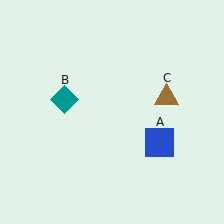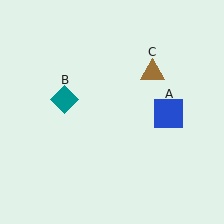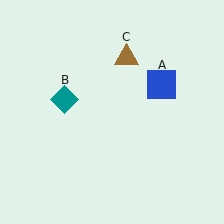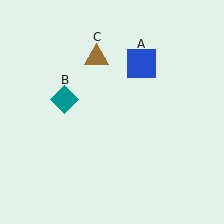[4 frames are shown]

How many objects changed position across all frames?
2 objects changed position: blue square (object A), brown triangle (object C).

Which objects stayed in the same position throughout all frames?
Teal diamond (object B) remained stationary.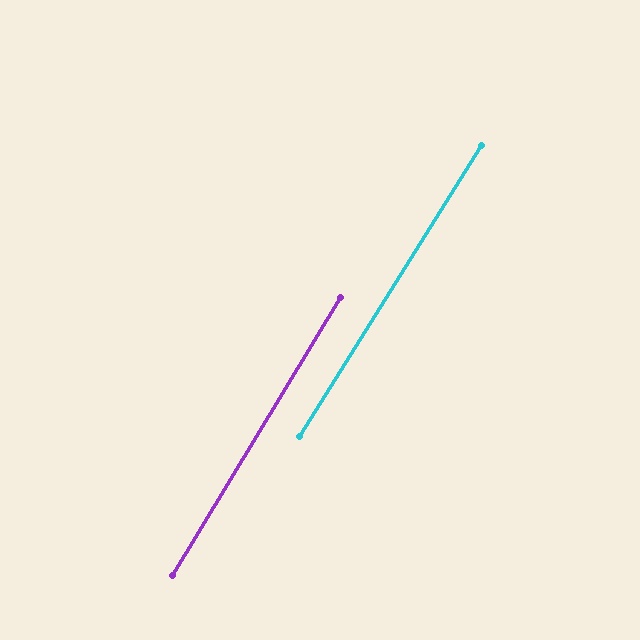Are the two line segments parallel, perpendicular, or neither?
Parallel — their directions differ by only 0.8°.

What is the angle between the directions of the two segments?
Approximately 1 degree.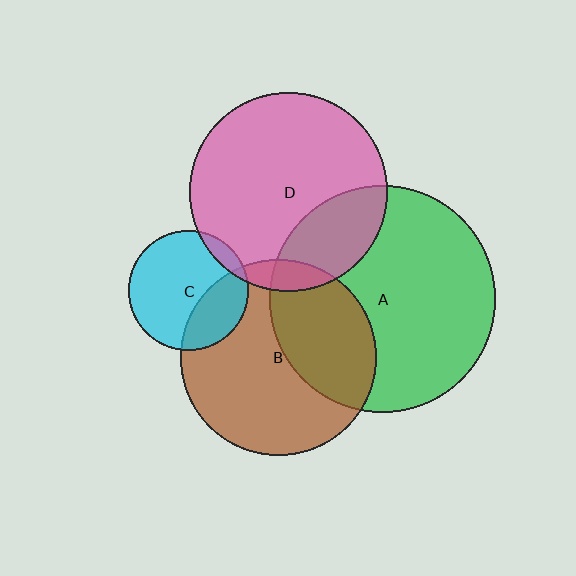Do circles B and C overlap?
Yes.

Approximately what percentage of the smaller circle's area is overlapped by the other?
Approximately 30%.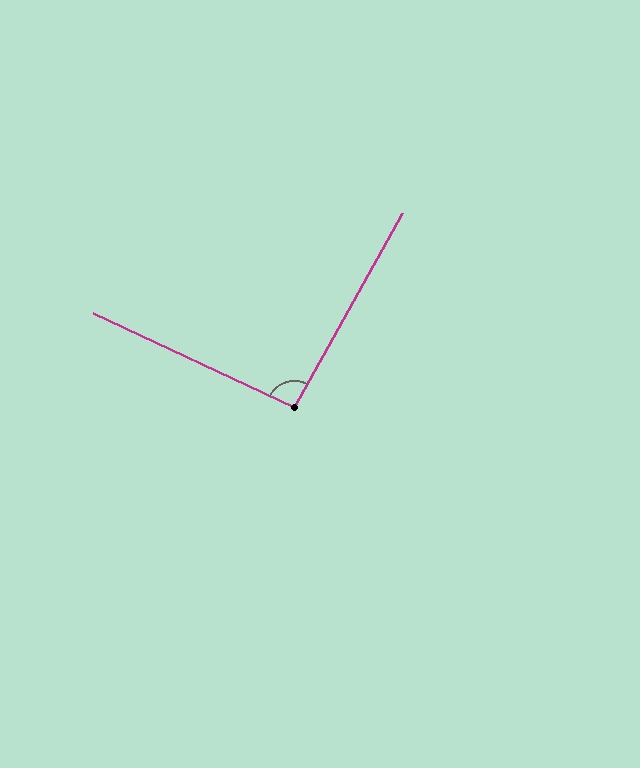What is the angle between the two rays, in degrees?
Approximately 94 degrees.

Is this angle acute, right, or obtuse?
It is approximately a right angle.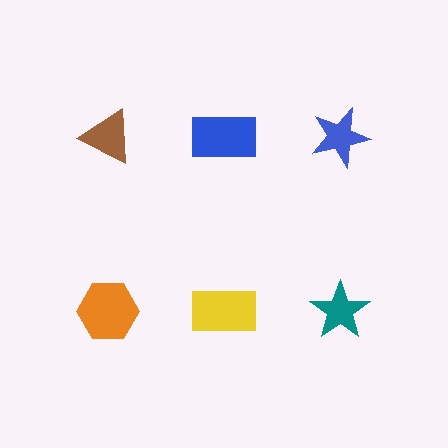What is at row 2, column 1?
An orange hexagon.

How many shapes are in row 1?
3 shapes.